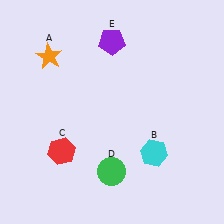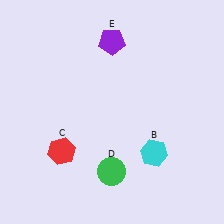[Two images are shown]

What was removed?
The orange star (A) was removed in Image 2.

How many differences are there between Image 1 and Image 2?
There is 1 difference between the two images.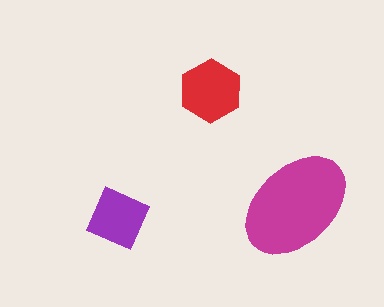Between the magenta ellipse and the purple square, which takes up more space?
The magenta ellipse.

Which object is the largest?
The magenta ellipse.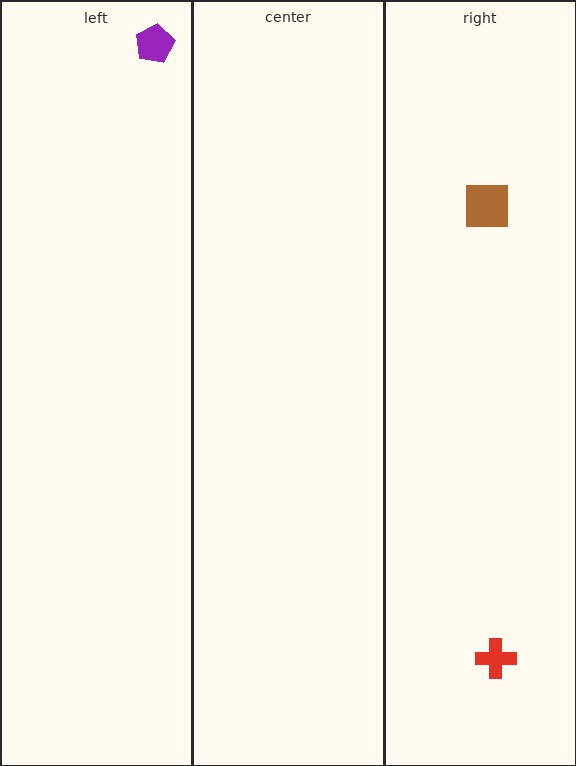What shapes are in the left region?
The purple pentagon.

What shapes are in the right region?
The brown square, the red cross.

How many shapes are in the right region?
2.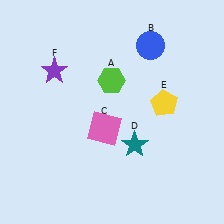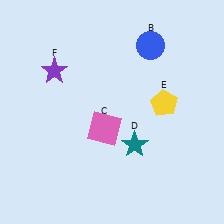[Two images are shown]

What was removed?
The lime hexagon (A) was removed in Image 2.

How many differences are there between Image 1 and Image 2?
There is 1 difference between the two images.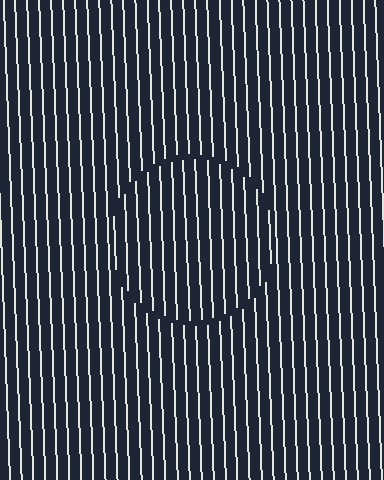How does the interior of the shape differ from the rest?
The interior of the shape contains the same grating, shifted by half a period — the contour is defined by the phase discontinuity where line-ends from the inner and outer gratings abut.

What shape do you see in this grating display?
An illusory circle. The interior of the shape contains the same grating, shifted by half a period — the contour is defined by the phase discontinuity where line-ends from the inner and outer gratings abut.